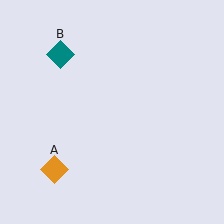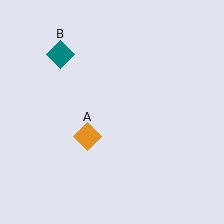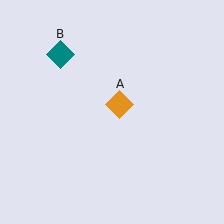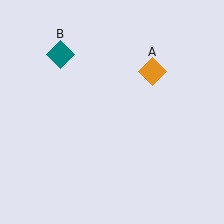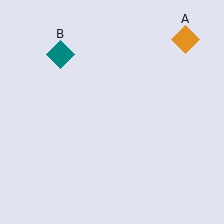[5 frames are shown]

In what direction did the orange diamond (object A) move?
The orange diamond (object A) moved up and to the right.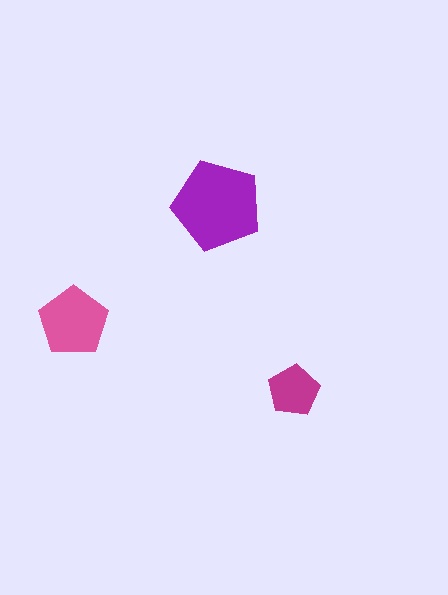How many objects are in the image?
There are 3 objects in the image.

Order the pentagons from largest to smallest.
the purple one, the pink one, the magenta one.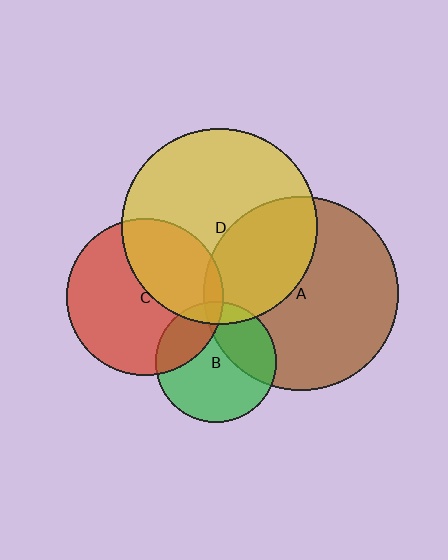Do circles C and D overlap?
Yes.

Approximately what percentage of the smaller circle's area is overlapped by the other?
Approximately 40%.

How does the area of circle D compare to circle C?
Approximately 1.5 times.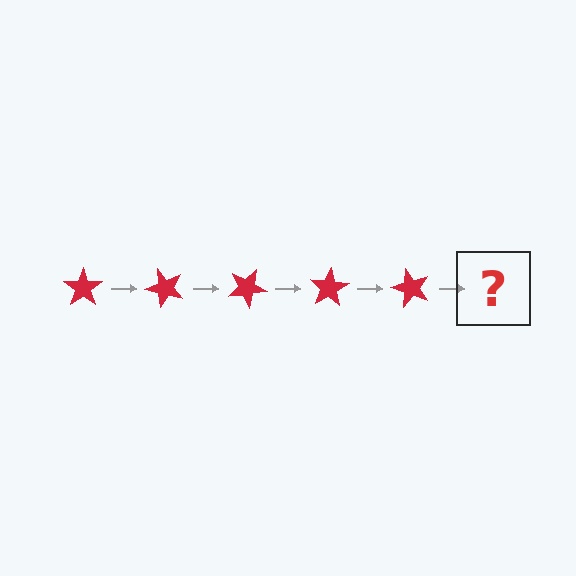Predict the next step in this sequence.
The next step is a red star rotated 250 degrees.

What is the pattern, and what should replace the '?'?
The pattern is that the star rotates 50 degrees each step. The '?' should be a red star rotated 250 degrees.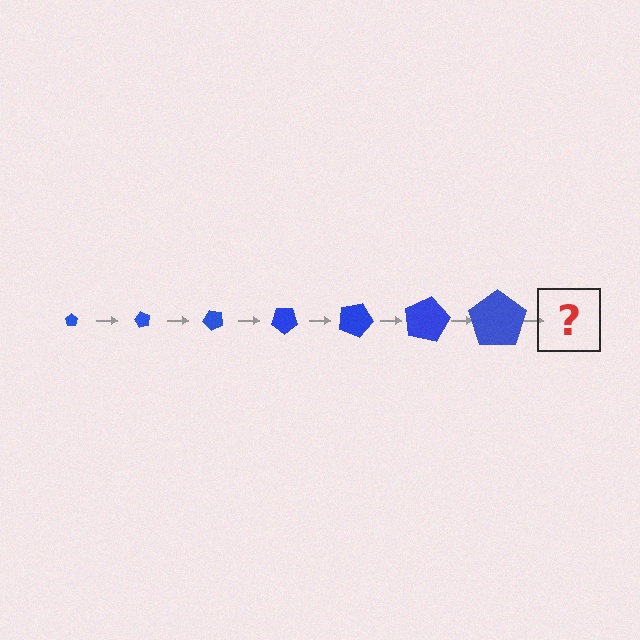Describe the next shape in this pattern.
It should be a pentagon, larger than the previous one and rotated 420 degrees from the start.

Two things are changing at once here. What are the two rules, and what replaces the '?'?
The two rules are that the pentagon grows larger each step and it rotates 60 degrees each step. The '?' should be a pentagon, larger than the previous one and rotated 420 degrees from the start.